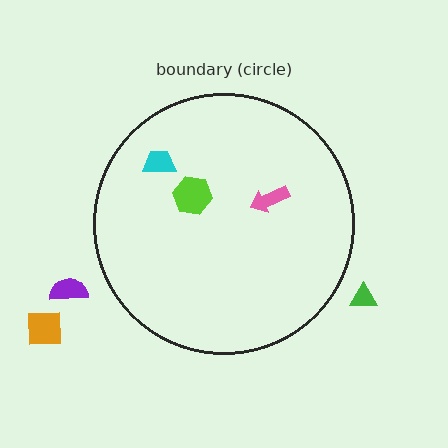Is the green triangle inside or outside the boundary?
Outside.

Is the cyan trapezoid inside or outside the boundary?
Inside.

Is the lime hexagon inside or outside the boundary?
Inside.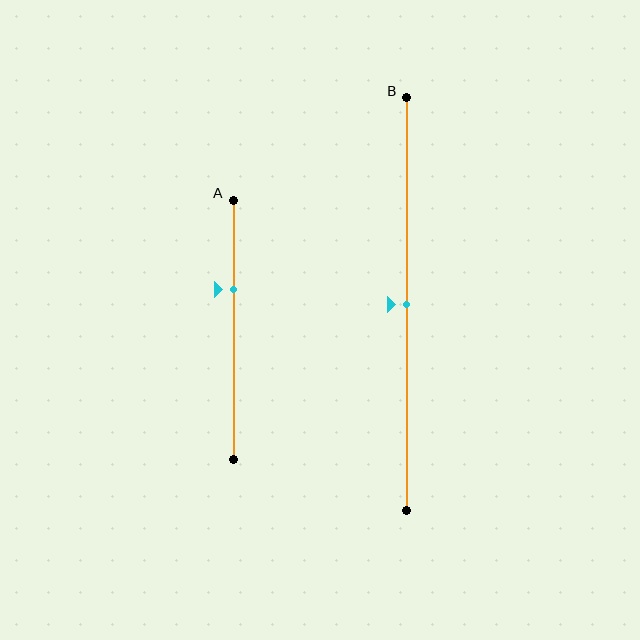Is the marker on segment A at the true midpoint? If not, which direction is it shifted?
No, the marker on segment A is shifted upward by about 16% of the segment length.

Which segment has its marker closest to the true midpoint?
Segment B has its marker closest to the true midpoint.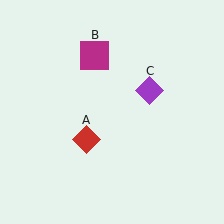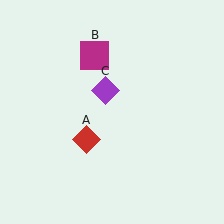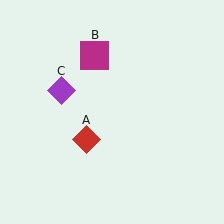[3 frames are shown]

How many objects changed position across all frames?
1 object changed position: purple diamond (object C).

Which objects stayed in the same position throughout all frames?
Red diamond (object A) and magenta square (object B) remained stationary.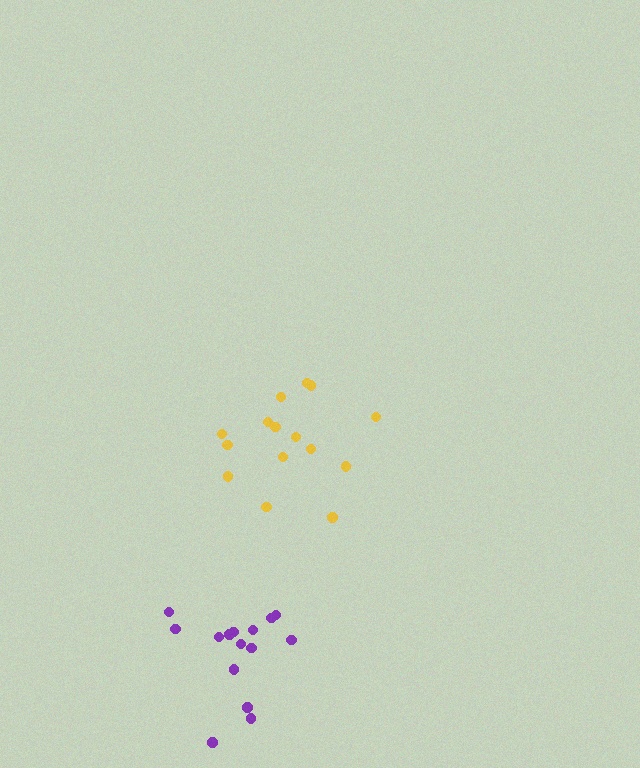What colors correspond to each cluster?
The clusters are colored: yellow, purple.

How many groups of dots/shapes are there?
There are 2 groups.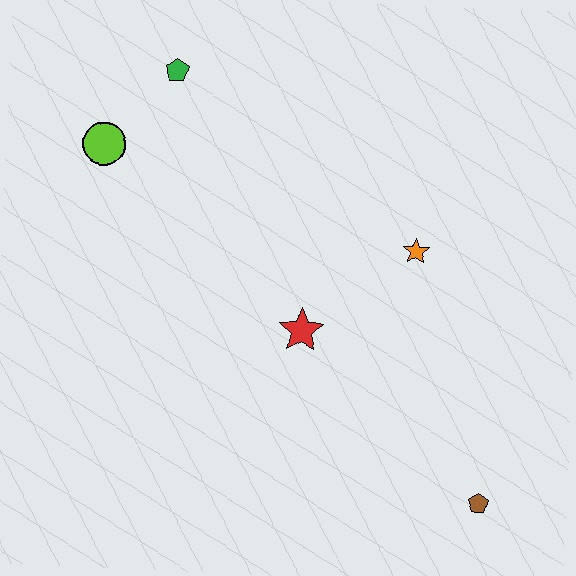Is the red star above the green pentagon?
No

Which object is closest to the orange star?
The red star is closest to the orange star.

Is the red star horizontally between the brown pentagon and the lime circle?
Yes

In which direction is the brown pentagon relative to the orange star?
The brown pentagon is below the orange star.